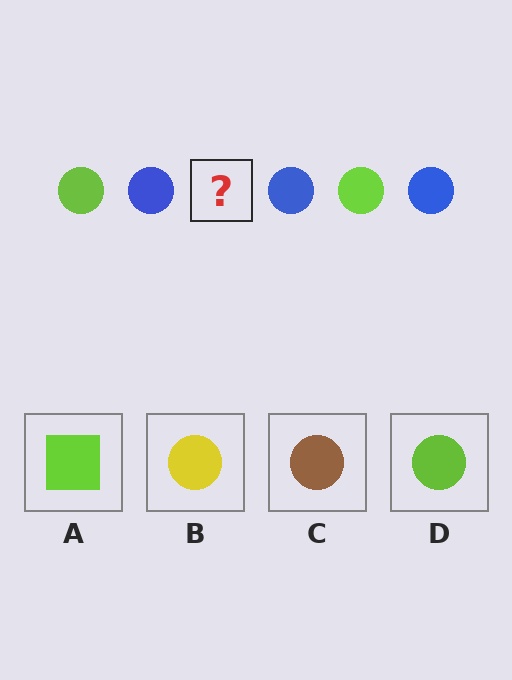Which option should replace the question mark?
Option D.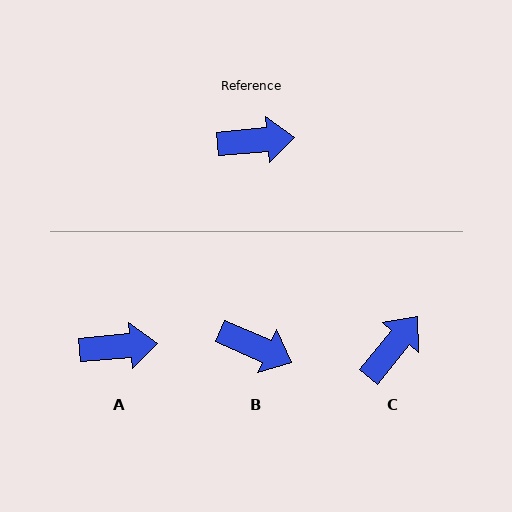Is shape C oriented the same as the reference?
No, it is off by about 46 degrees.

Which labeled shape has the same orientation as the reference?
A.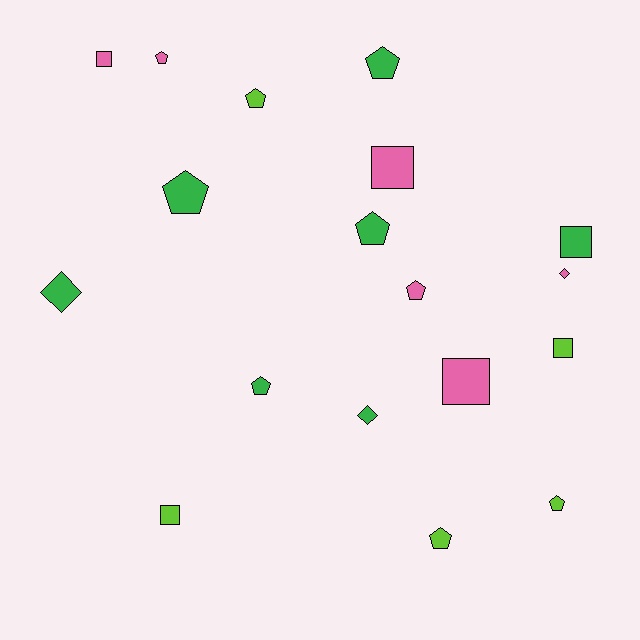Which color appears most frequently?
Green, with 7 objects.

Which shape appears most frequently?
Pentagon, with 9 objects.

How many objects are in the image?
There are 18 objects.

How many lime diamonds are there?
There are no lime diamonds.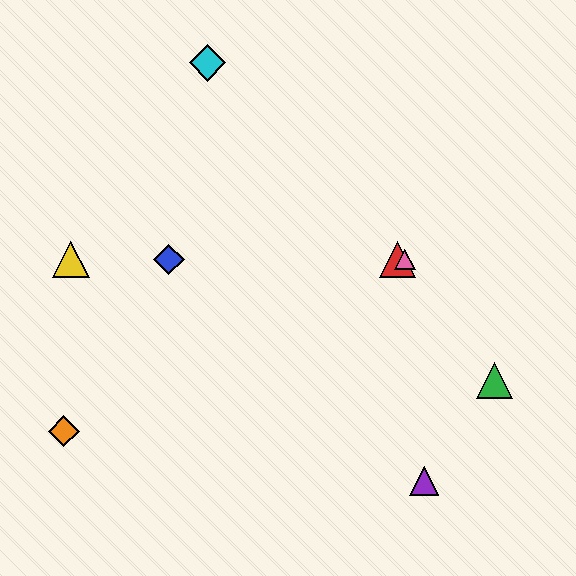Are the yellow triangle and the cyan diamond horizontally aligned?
No, the yellow triangle is at y≈259 and the cyan diamond is at y≈63.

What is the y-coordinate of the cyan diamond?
The cyan diamond is at y≈63.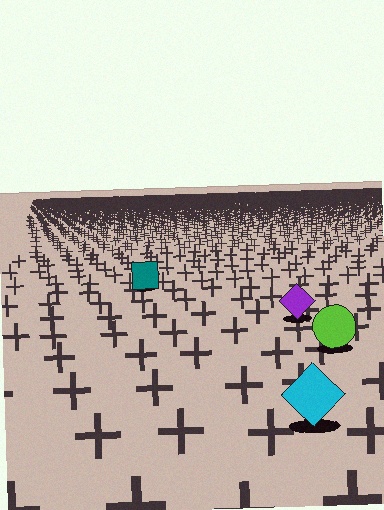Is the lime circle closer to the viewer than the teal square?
Yes. The lime circle is closer — you can tell from the texture gradient: the ground texture is coarser near it.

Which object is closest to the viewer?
The cyan diamond is closest. The texture marks near it are larger and more spread out.